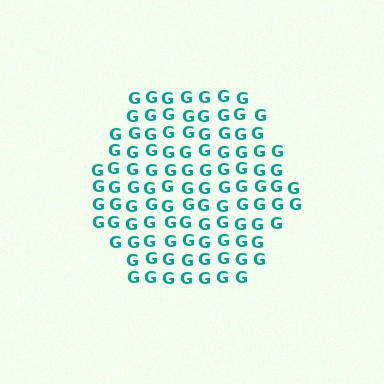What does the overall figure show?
The overall figure shows a hexagon.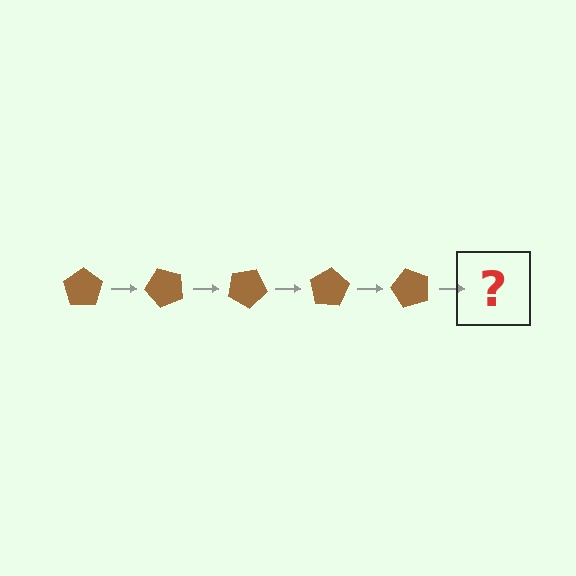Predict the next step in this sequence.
The next step is a brown pentagon rotated 250 degrees.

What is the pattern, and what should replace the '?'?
The pattern is that the pentagon rotates 50 degrees each step. The '?' should be a brown pentagon rotated 250 degrees.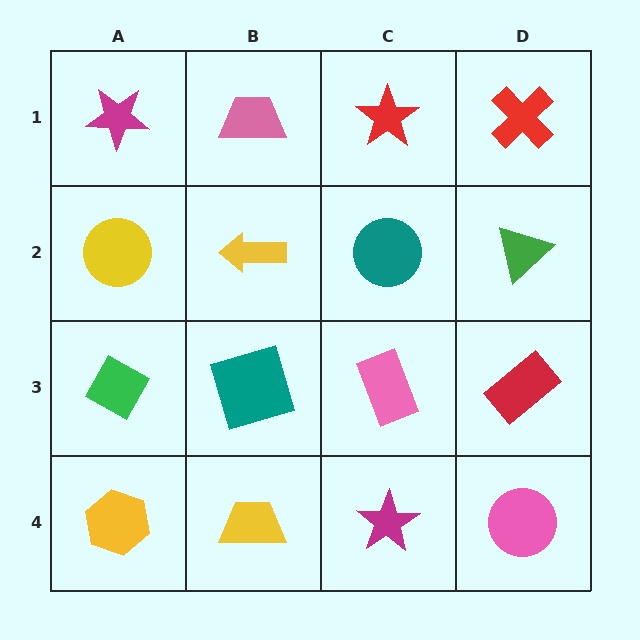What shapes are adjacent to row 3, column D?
A green triangle (row 2, column D), a pink circle (row 4, column D), a pink rectangle (row 3, column C).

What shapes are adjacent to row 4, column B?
A teal square (row 3, column B), a yellow hexagon (row 4, column A), a magenta star (row 4, column C).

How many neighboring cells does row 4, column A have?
2.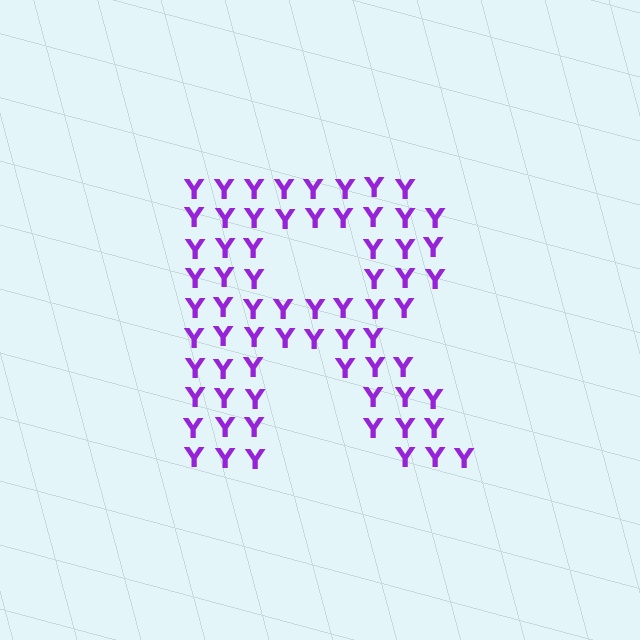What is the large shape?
The large shape is the letter R.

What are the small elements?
The small elements are letter Y's.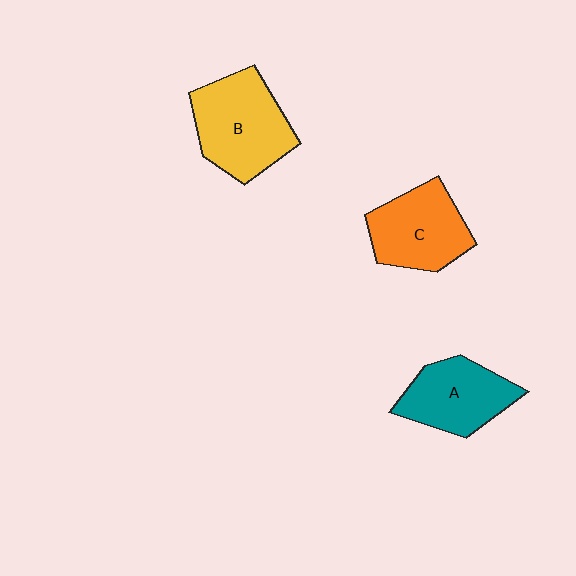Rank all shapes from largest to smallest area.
From largest to smallest: B (yellow), C (orange), A (teal).